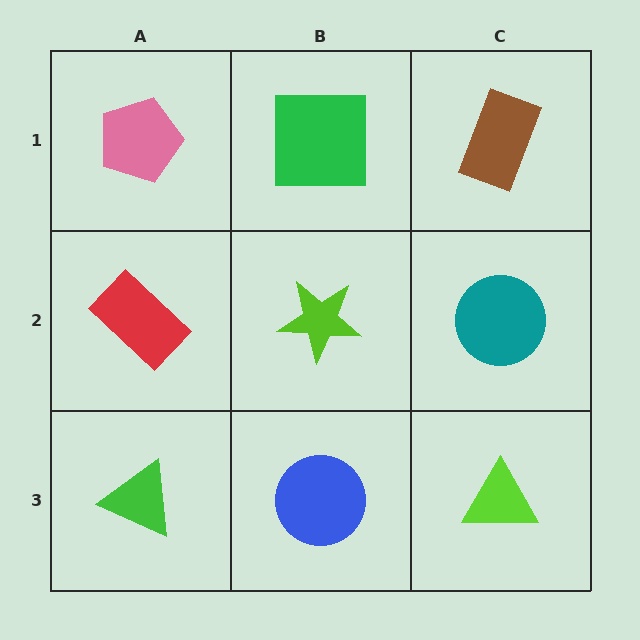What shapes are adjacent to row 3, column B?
A lime star (row 2, column B), a green triangle (row 3, column A), a lime triangle (row 3, column C).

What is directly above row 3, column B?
A lime star.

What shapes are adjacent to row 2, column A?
A pink pentagon (row 1, column A), a green triangle (row 3, column A), a lime star (row 2, column B).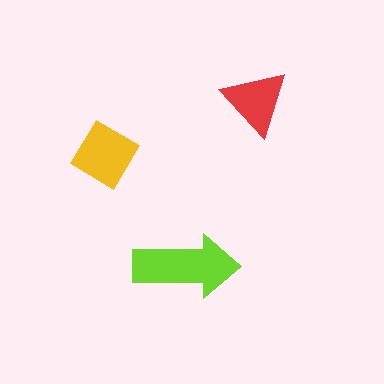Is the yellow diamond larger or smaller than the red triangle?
Larger.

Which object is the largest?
The lime arrow.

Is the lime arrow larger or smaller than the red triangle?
Larger.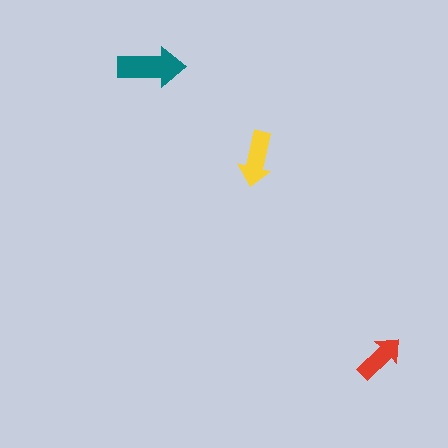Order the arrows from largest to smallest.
the teal one, the yellow one, the red one.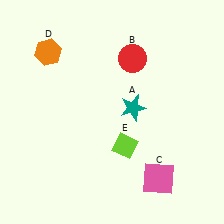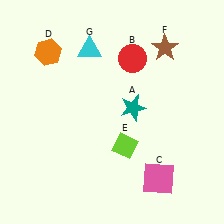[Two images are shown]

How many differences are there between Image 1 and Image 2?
There are 2 differences between the two images.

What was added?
A brown star (F), a cyan triangle (G) were added in Image 2.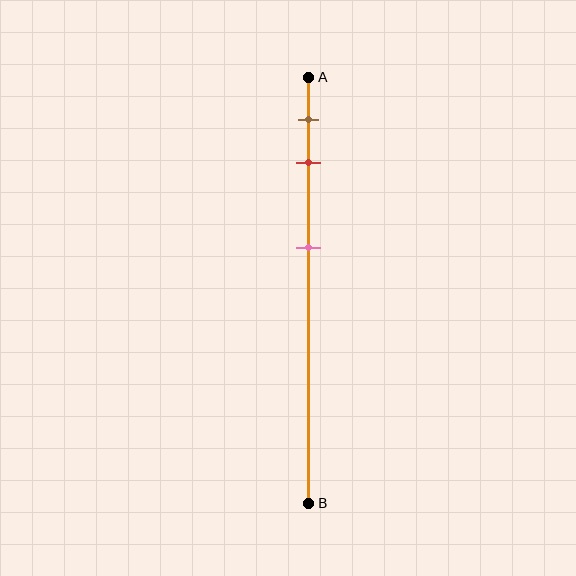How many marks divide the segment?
There are 3 marks dividing the segment.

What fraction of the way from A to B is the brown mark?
The brown mark is approximately 10% (0.1) of the way from A to B.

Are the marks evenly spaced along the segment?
No, the marks are not evenly spaced.